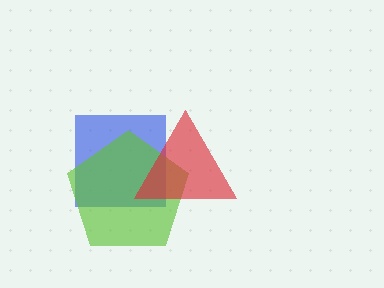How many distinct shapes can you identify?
There are 3 distinct shapes: a blue square, a lime pentagon, a red triangle.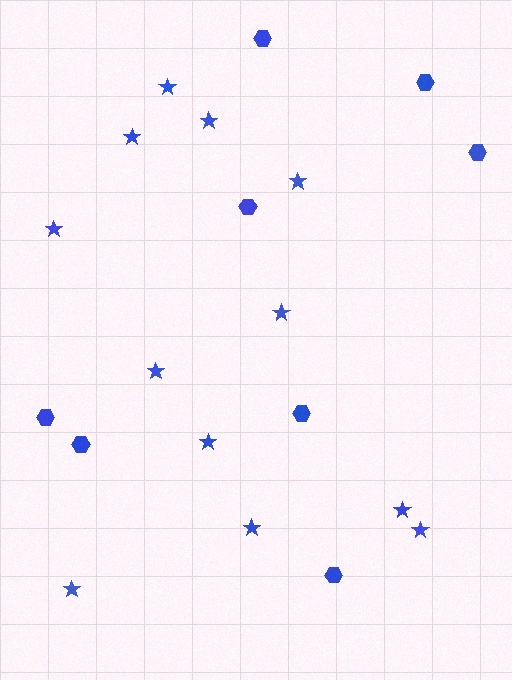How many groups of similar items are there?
There are 2 groups: one group of stars (12) and one group of hexagons (8).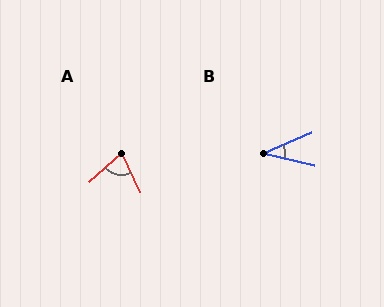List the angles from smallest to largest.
B (37°), A (74°).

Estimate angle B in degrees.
Approximately 37 degrees.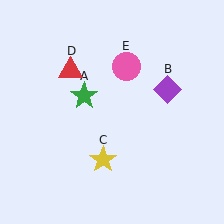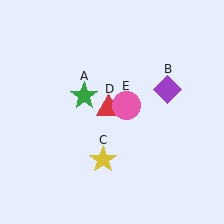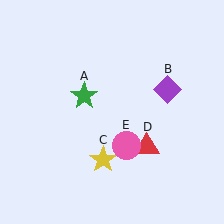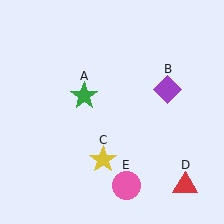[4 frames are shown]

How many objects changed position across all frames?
2 objects changed position: red triangle (object D), pink circle (object E).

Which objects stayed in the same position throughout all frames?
Green star (object A) and purple diamond (object B) and yellow star (object C) remained stationary.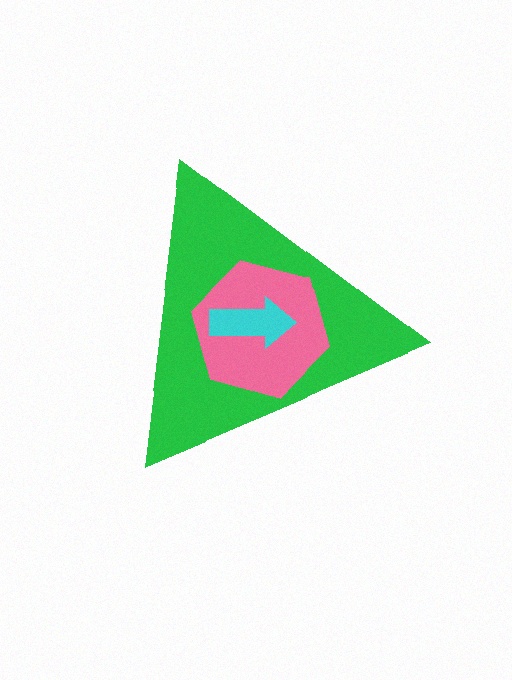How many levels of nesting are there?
3.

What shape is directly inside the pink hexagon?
The cyan arrow.